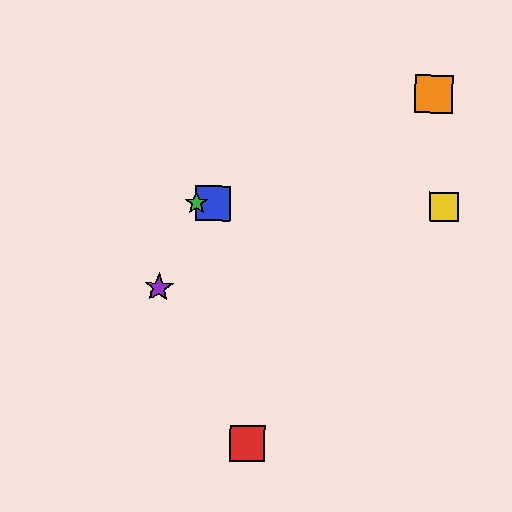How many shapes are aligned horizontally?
3 shapes (the blue square, the green star, the yellow square) are aligned horizontally.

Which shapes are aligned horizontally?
The blue square, the green star, the yellow square are aligned horizontally.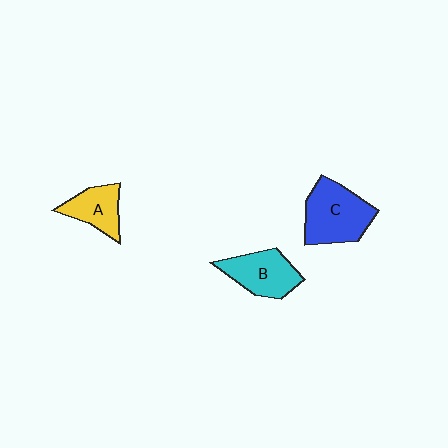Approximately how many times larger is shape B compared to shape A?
Approximately 1.3 times.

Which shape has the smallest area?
Shape A (yellow).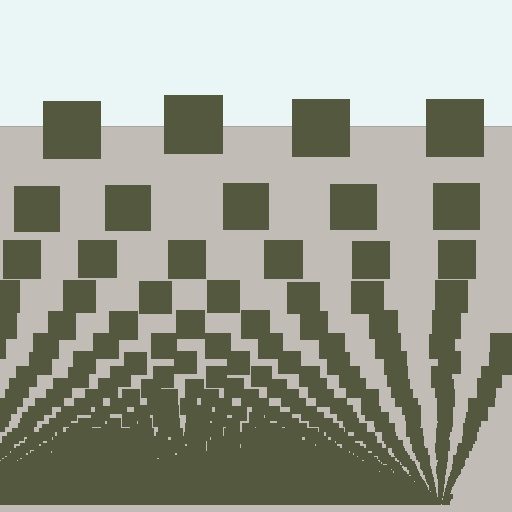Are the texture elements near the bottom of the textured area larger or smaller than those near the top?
Smaller. The gradient is inverted — elements near the bottom are smaller and denser.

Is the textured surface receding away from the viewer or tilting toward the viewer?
The surface appears to tilt toward the viewer. Texture elements get larger and sparser toward the top.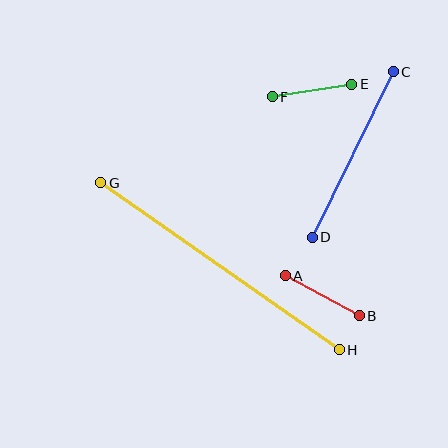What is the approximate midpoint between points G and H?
The midpoint is at approximately (220, 266) pixels.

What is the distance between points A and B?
The distance is approximately 84 pixels.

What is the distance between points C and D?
The distance is approximately 184 pixels.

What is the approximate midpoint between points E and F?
The midpoint is at approximately (312, 91) pixels.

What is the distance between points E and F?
The distance is approximately 81 pixels.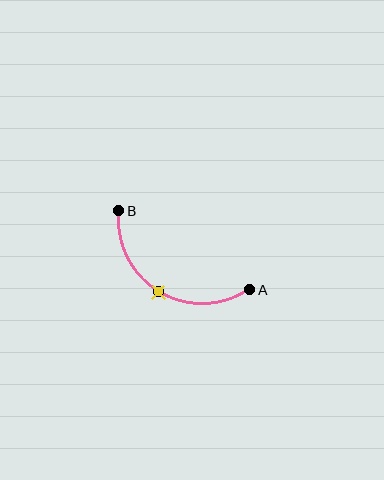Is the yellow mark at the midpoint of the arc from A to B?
Yes. The yellow mark lies on the arc at equal arc-length from both A and B — it is the arc midpoint.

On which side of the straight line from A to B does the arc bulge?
The arc bulges below the straight line connecting A and B.